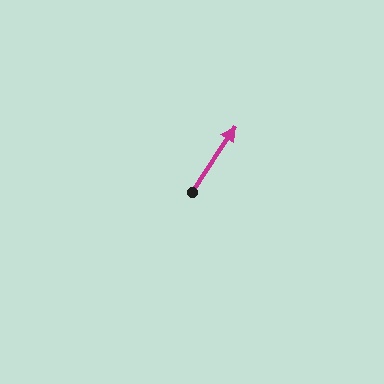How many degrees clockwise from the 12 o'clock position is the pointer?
Approximately 33 degrees.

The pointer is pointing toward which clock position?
Roughly 1 o'clock.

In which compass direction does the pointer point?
Northeast.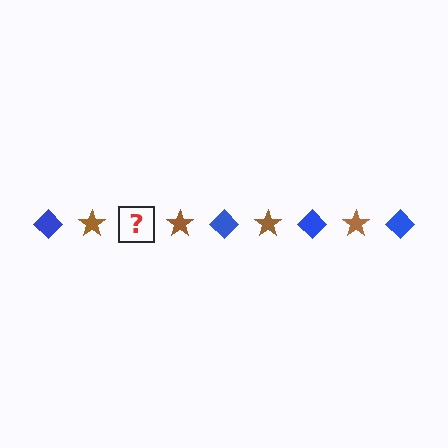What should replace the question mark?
The question mark should be replaced with a blue diamond.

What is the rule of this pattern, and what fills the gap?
The rule is that the pattern alternates between blue diamond and brown star. The gap should be filled with a blue diamond.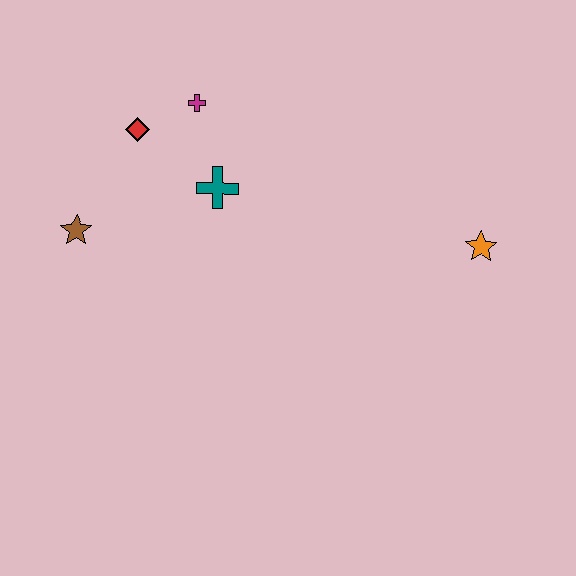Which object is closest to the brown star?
The red diamond is closest to the brown star.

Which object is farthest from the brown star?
The orange star is farthest from the brown star.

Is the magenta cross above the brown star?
Yes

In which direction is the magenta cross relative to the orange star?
The magenta cross is to the left of the orange star.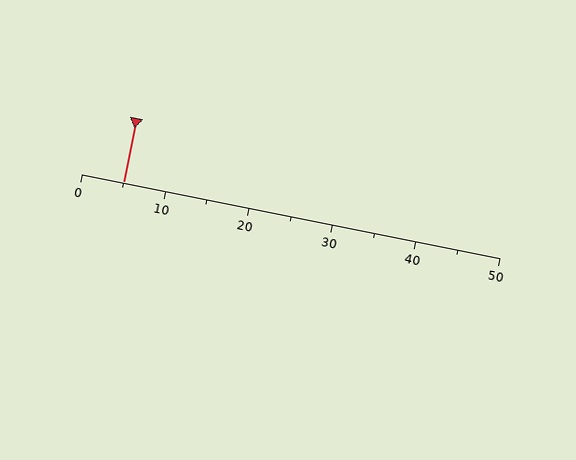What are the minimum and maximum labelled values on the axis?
The axis runs from 0 to 50.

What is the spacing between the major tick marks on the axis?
The major ticks are spaced 10 apart.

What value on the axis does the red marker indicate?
The marker indicates approximately 5.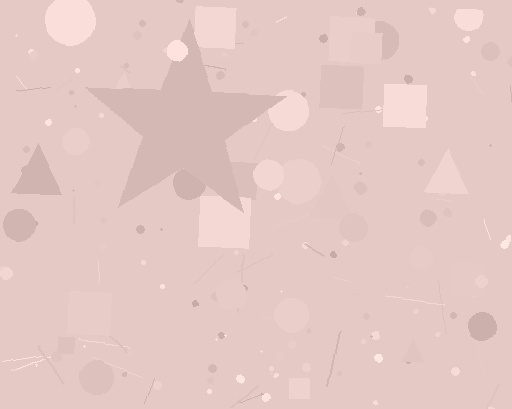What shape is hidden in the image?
A star is hidden in the image.